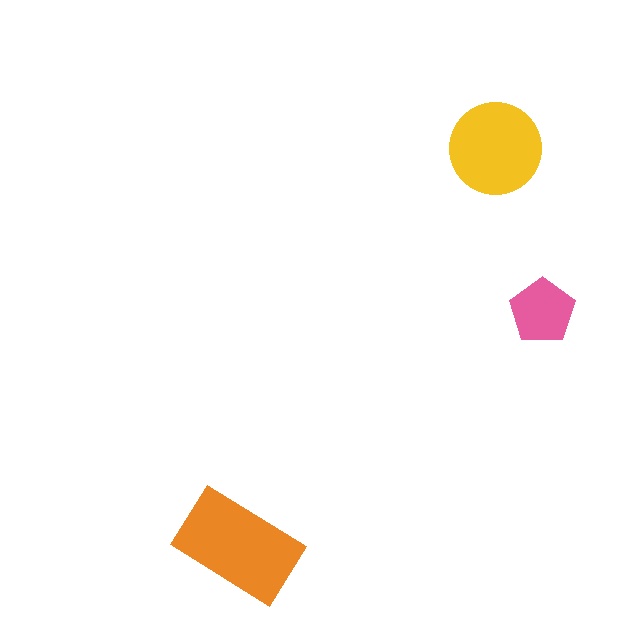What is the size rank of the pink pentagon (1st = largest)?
3rd.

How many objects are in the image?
There are 3 objects in the image.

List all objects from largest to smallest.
The orange rectangle, the yellow circle, the pink pentagon.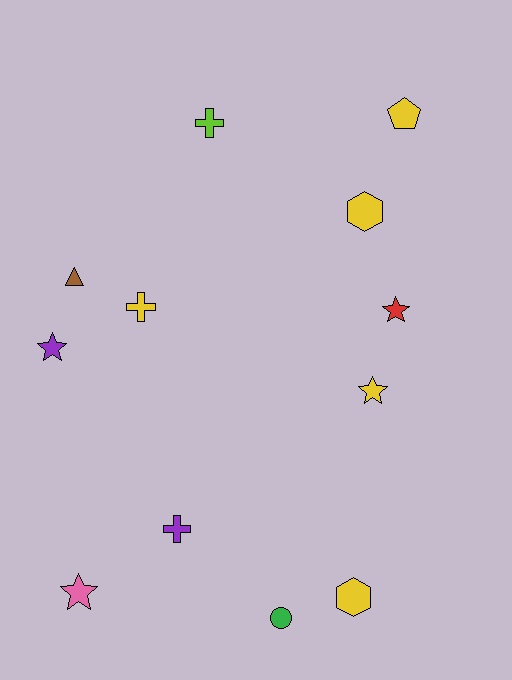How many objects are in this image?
There are 12 objects.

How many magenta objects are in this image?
There are no magenta objects.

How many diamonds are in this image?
There are no diamonds.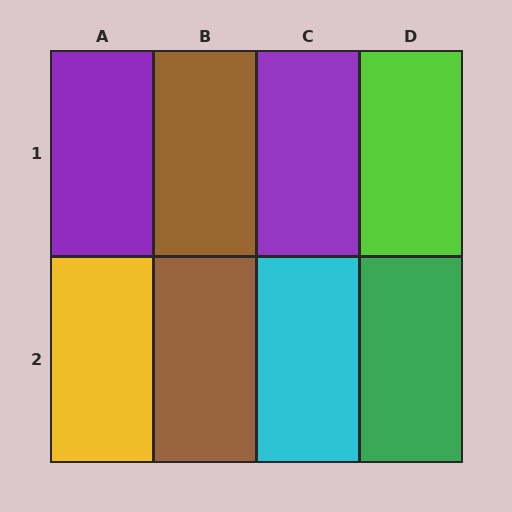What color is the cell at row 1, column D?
Lime.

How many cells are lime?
1 cell is lime.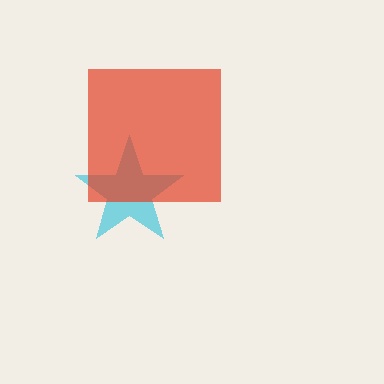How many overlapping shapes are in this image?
There are 2 overlapping shapes in the image.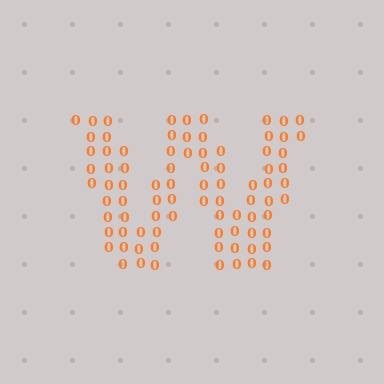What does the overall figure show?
The overall figure shows the letter W.